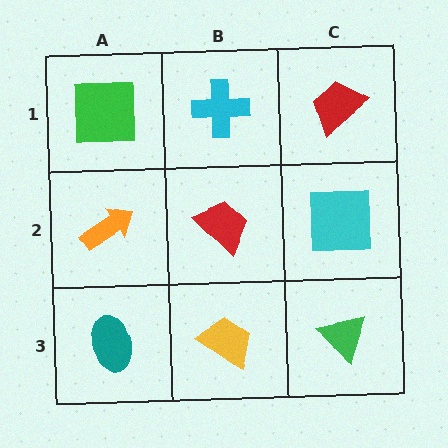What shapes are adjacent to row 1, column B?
A red trapezoid (row 2, column B), a green square (row 1, column A), a red trapezoid (row 1, column C).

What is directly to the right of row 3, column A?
A yellow trapezoid.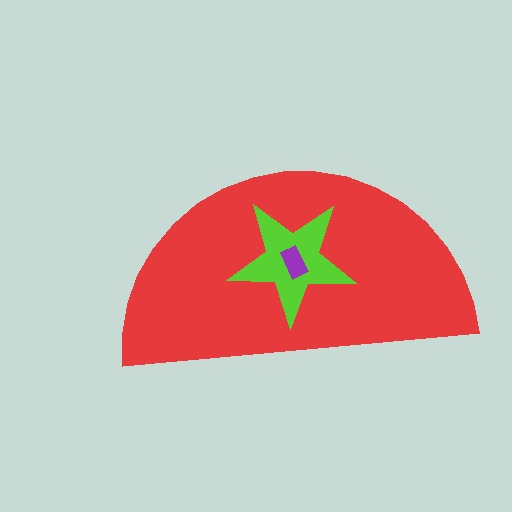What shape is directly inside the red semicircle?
The lime star.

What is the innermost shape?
The purple rectangle.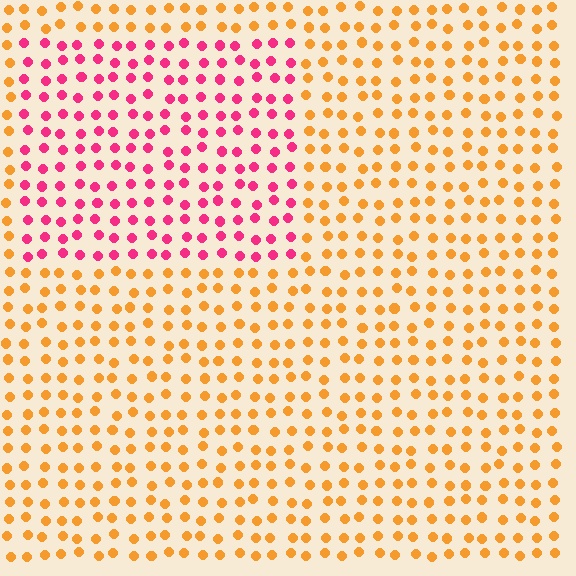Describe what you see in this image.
The image is filled with small orange elements in a uniform arrangement. A rectangle-shaped region is visible where the elements are tinted to a slightly different hue, forming a subtle color boundary.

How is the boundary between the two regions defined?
The boundary is defined purely by a slight shift in hue (about 60 degrees). Spacing, size, and orientation are identical on both sides.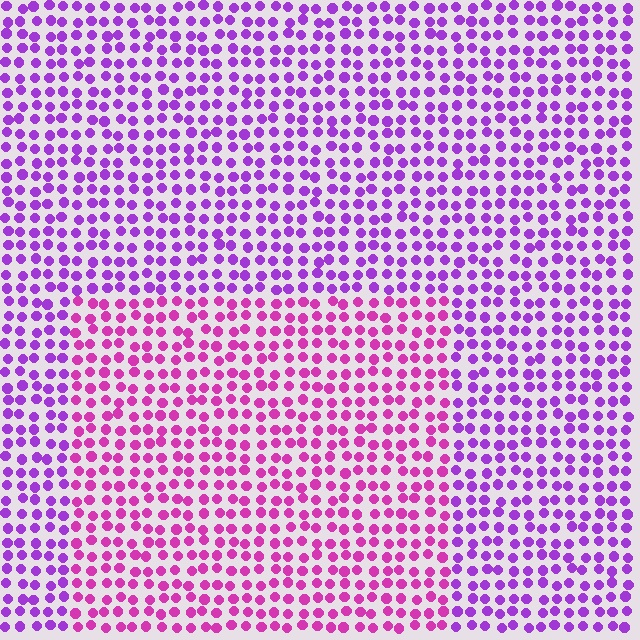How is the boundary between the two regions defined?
The boundary is defined purely by a slight shift in hue (about 33 degrees). Spacing, size, and orientation are identical on both sides.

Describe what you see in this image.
The image is filled with small purple elements in a uniform arrangement. A rectangle-shaped region is visible where the elements are tinted to a slightly different hue, forming a subtle color boundary.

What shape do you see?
I see a rectangle.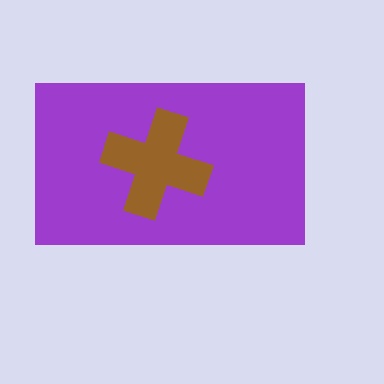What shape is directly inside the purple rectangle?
The brown cross.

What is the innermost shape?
The brown cross.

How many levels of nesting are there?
2.